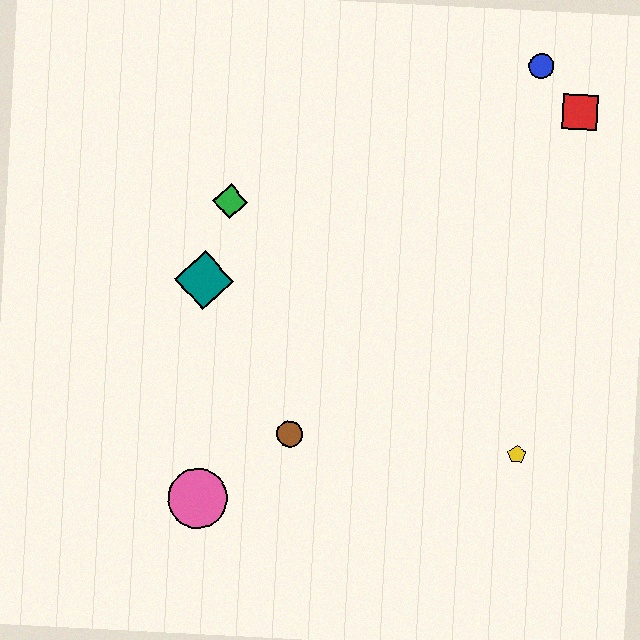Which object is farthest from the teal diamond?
The red square is farthest from the teal diamond.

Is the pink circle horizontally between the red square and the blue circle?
No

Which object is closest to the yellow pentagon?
The brown circle is closest to the yellow pentagon.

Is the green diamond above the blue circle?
No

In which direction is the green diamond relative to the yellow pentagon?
The green diamond is to the left of the yellow pentagon.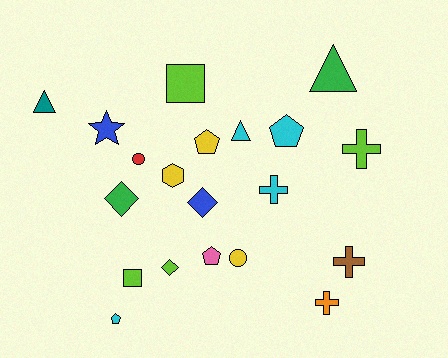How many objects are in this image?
There are 20 objects.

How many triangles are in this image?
There are 3 triangles.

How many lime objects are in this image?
There are 4 lime objects.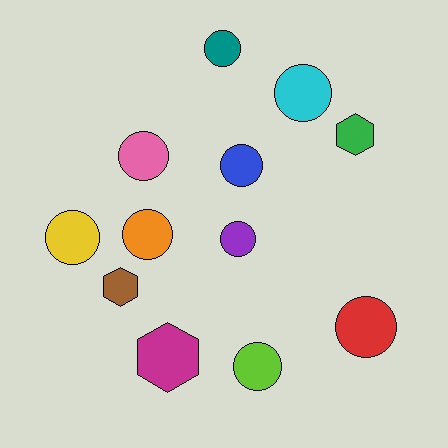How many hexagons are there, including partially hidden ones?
There are 3 hexagons.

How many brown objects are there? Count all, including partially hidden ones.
There is 1 brown object.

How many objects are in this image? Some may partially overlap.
There are 12 objects.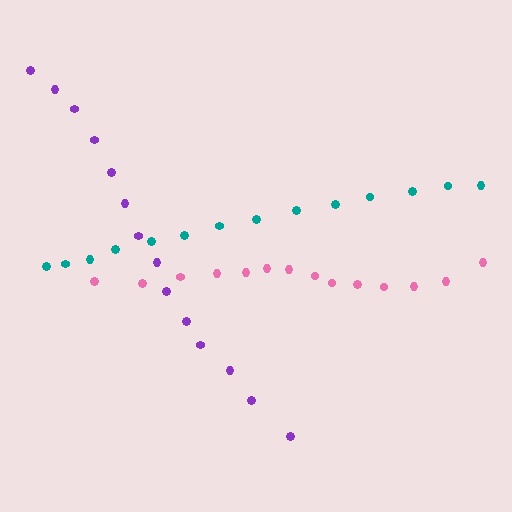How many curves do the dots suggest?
There are 3 distinct paths.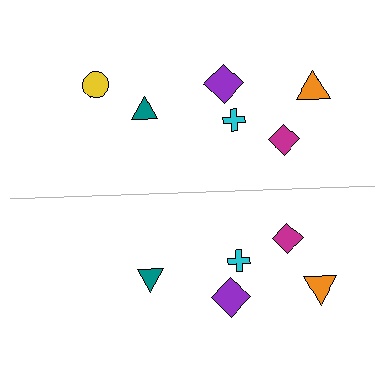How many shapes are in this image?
There are 11 shapes in this image.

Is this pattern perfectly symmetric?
No, the pattern is not perfectly symmetric. A yellow circle is missing from the bottom side.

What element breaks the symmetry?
A yellow circle is missing from the bottom side.